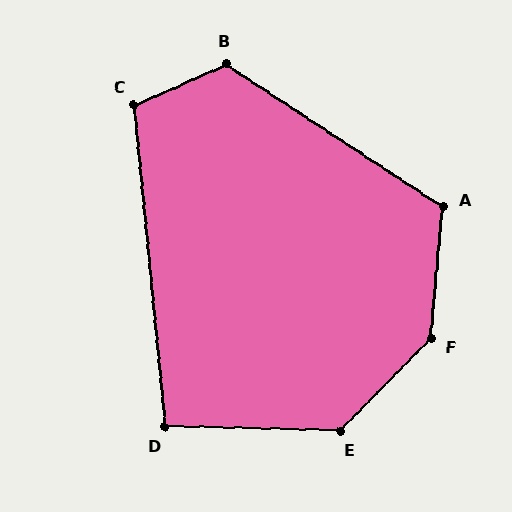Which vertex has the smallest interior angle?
D, at approximately 97 degrees.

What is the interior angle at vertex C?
Approximately 108 degrees (obtuse).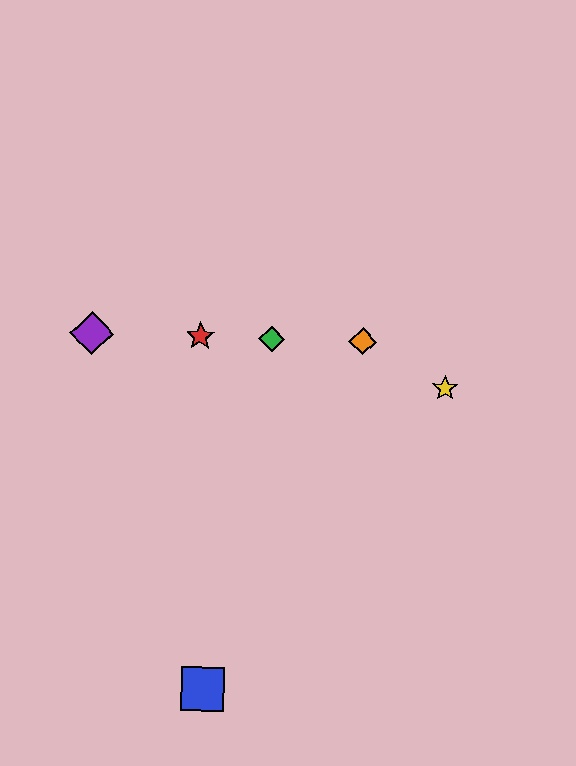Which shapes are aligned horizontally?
The red star, the green diamond, the purple diamond, the orange diamond are aligned horizontally.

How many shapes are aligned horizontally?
4 shapes (the red star, the green diamond, the purple diamond, the orange diamond) are aligned horizontally.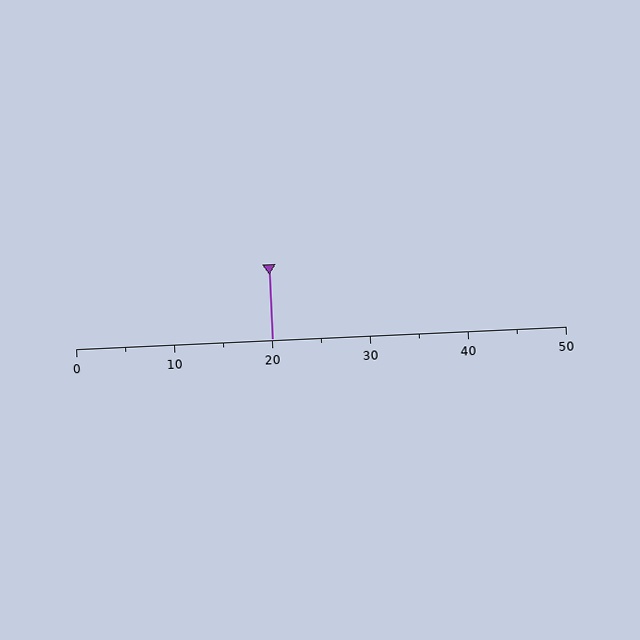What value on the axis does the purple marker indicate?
The marker indicates approximately 20.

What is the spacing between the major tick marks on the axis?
The major ticks are spaced 10 apart.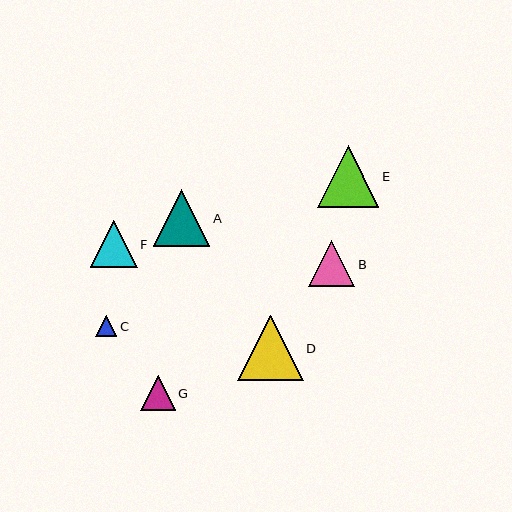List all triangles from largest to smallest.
From largest to smallest: D, E, A, F, B, G, C.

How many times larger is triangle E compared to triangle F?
Triangle E is approximately 1.3 times the size of triangle F.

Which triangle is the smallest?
Triangle C is the smallest with a size of approximately 21 pixels.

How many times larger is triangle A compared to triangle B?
Triangle A is approximately 1.2 times the size of triangle B.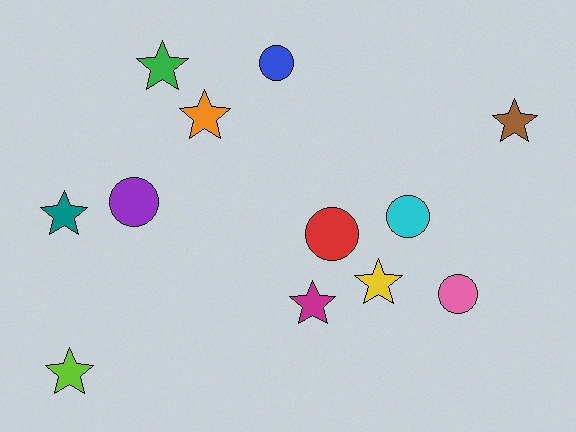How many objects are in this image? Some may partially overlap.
There are 12 objects.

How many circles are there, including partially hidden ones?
There are 5 circles.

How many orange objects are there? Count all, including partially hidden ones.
There is 1 orange object.